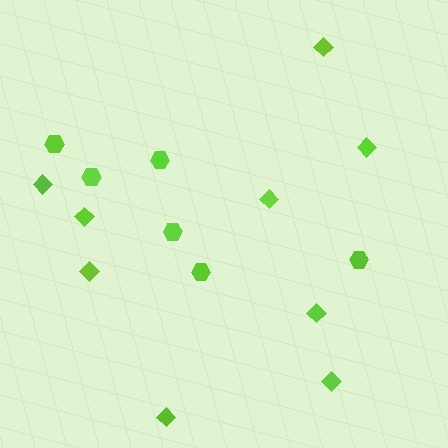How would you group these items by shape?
There are 2 groups: one group of diamonds (9) and one group of hexagons (6).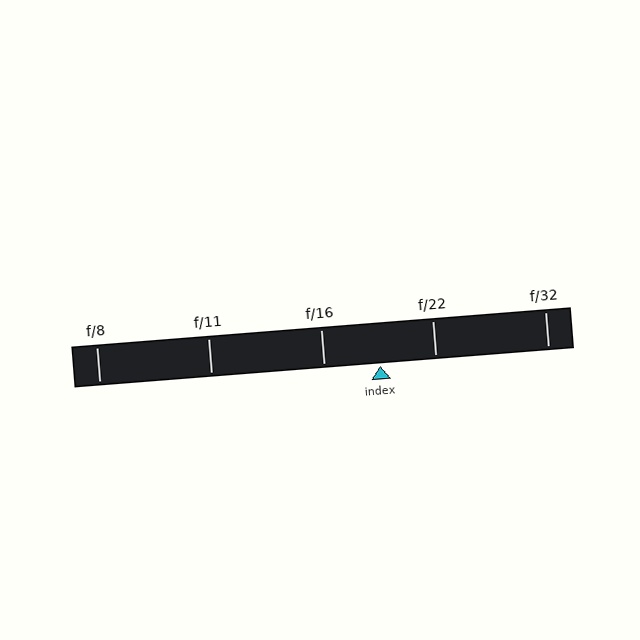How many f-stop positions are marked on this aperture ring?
There are 5 f-stop positions marked.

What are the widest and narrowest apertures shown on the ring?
The widest aperture shown is f/8 and the narrowest is f/32.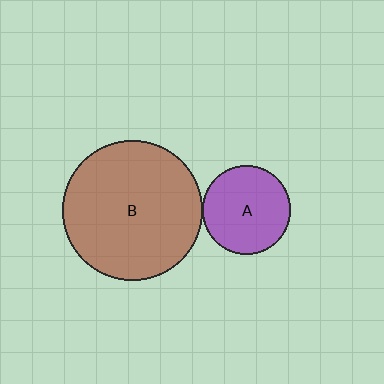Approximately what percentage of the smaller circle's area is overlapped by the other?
Approximately 5%.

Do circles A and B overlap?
Yes.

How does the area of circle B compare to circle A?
Approximately 2.5 times.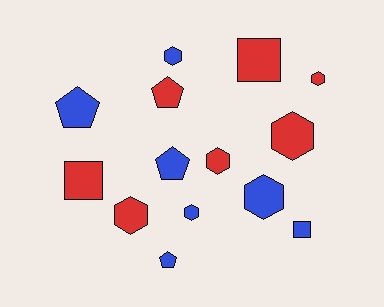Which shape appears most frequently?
Hexagon, with 7 objects.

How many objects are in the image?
There are 14 objects.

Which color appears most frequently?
Red, with 7 objects.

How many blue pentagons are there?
There are 3 blue pentagons.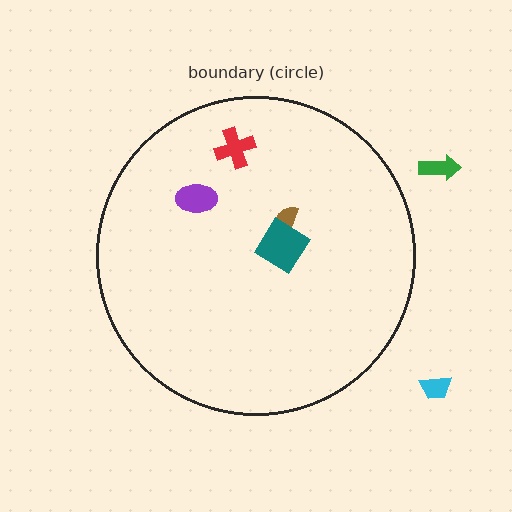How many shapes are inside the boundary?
4 inside, 2 outside.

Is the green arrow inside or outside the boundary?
Outside.